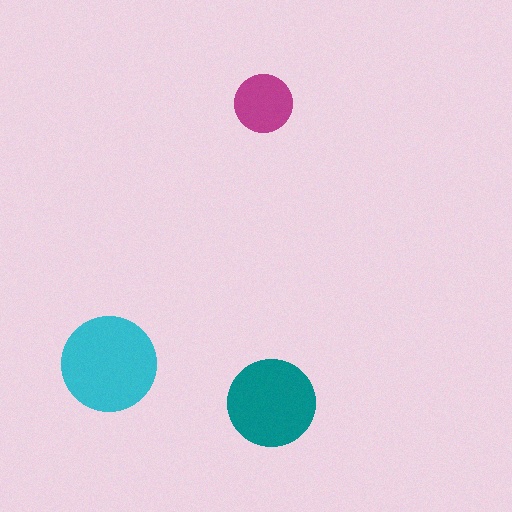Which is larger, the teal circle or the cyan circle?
The cyan one.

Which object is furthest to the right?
The teal circle is rightmost.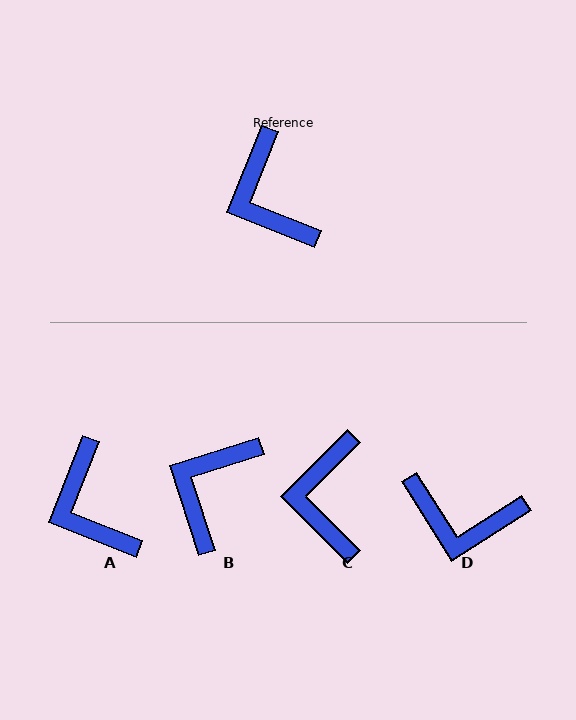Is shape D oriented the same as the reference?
No, it is off by about 54 degrees.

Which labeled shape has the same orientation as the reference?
A.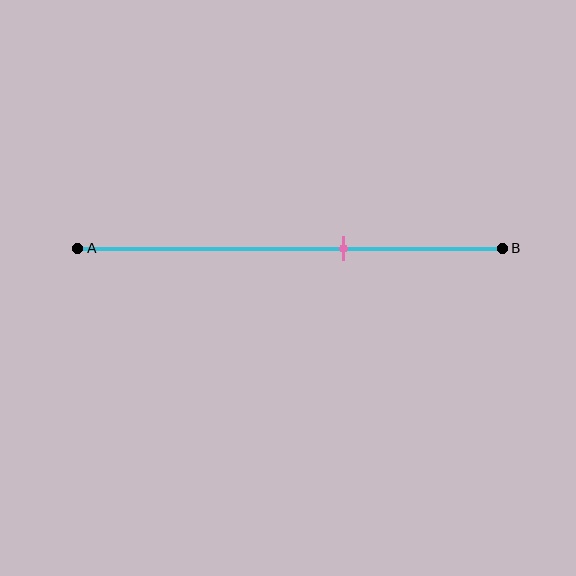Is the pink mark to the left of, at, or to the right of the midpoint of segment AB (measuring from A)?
The pink mark is to the right of the midpoint of segment AB.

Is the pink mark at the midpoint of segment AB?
No, the mark is at about 65% from A, not at the 50% midpoint.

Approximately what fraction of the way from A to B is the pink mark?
The pink mark is approximately 65% of the way from A to B.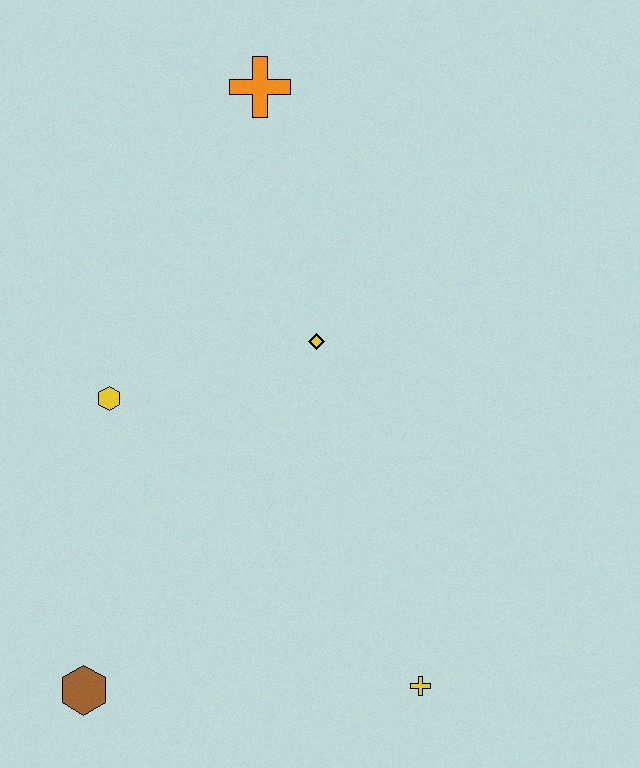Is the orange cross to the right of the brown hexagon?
Yes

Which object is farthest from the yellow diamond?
The brown hexagon is farthest from the yellow diamond.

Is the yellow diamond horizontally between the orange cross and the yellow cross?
Yes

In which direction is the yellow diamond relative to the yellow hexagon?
The yellow diamond is to the right of the yellow hexagon.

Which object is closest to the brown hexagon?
The yellow hexagon is closest to the brown hexagon.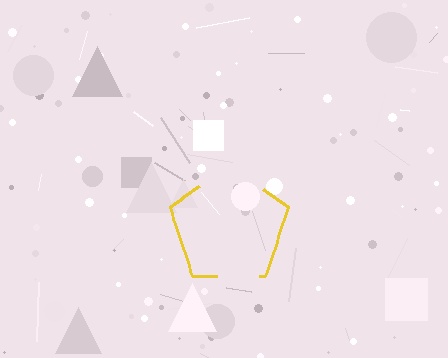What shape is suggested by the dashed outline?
The dashed outline suggests a pentagon.